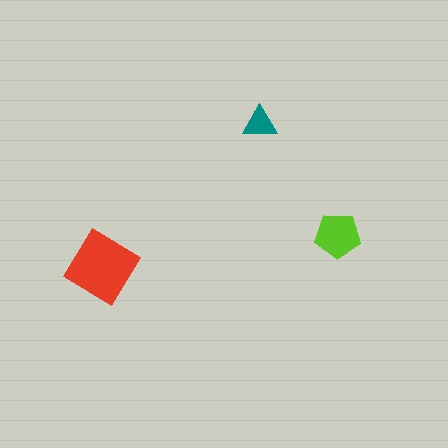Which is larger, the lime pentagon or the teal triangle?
The lime pentagon.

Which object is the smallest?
The teal triangle.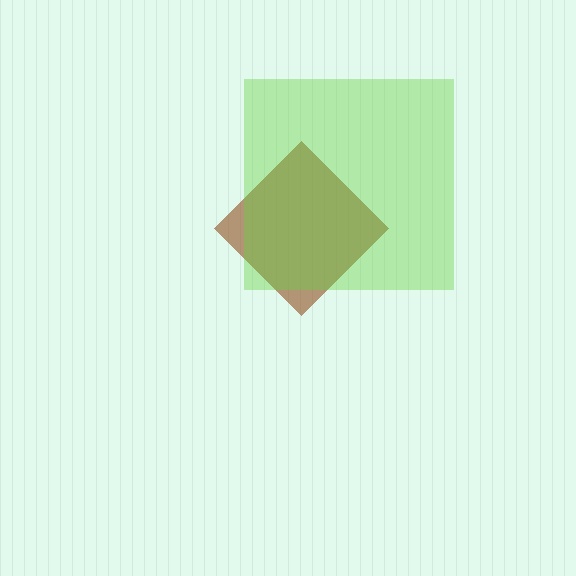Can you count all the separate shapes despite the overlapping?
Yes, there are 2 separate shapes.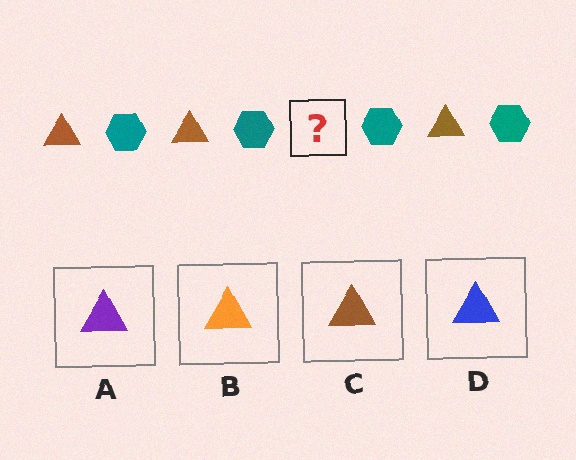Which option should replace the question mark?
Option C.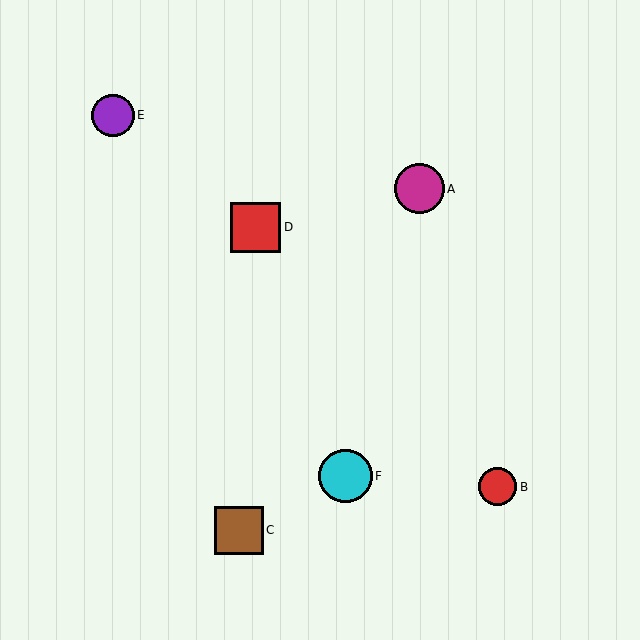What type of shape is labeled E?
Shape E is a purple circle.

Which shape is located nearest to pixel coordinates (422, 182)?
The magenta circle (labeled A) at (419, 189) is nearest to that location.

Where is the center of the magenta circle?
The center of the magenta circle is at (419, 189).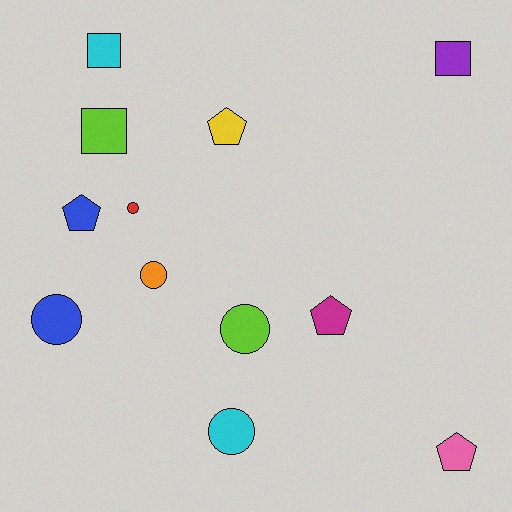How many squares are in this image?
There are 3 squares.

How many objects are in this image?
There are 12 objects.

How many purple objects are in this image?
There is 1 purple object.